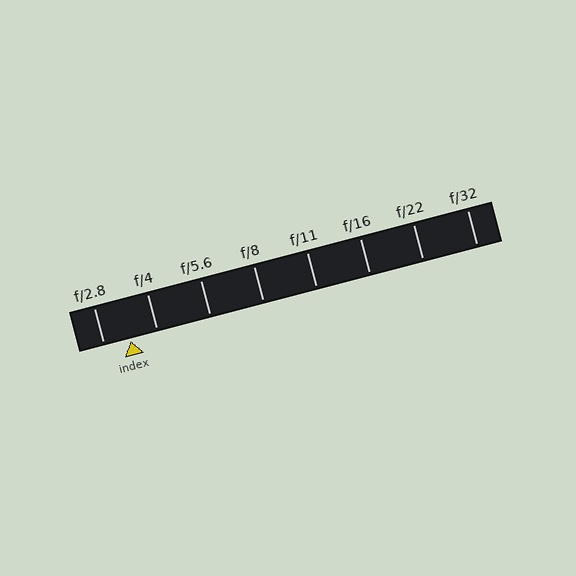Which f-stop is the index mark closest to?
The index mark is closest to f/2.8.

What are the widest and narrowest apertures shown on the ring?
The widest aperture shown is f/2.8 and the narrowest is f/32.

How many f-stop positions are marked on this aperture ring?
There are 8 f-stop positions marked.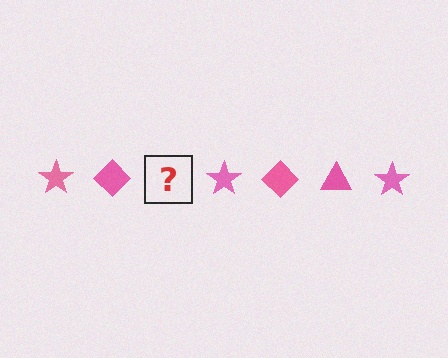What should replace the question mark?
The question mark should be replaced with a pink triangle.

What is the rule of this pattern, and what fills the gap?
The rule is that the pattern cycles through star, diamond, triangle shapes in pink. The gap should be filled with a pink triangle.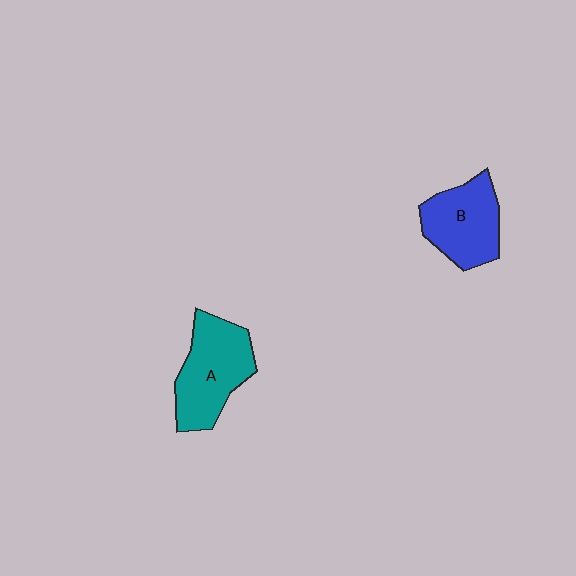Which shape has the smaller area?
Shape B (blue).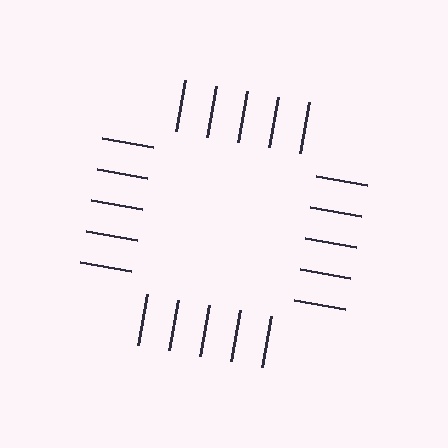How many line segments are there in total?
20 — 5 along each of the 4 edges.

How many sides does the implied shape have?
4 sides — the line-ends trace a square.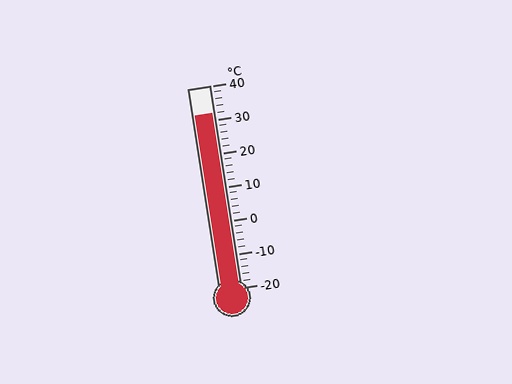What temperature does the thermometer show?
The thermometer shows approximately 32°C.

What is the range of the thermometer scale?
The thermometer scale ranges from -20°C to 40°C.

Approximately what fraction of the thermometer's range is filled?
The thermometer is filled to approximately 85% of its range.